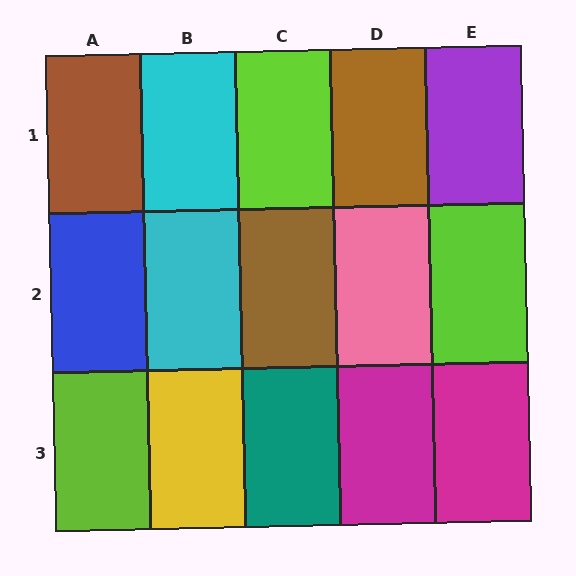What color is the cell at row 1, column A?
Brown.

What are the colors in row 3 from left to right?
Lime, yellow, teal, magenta, magenta.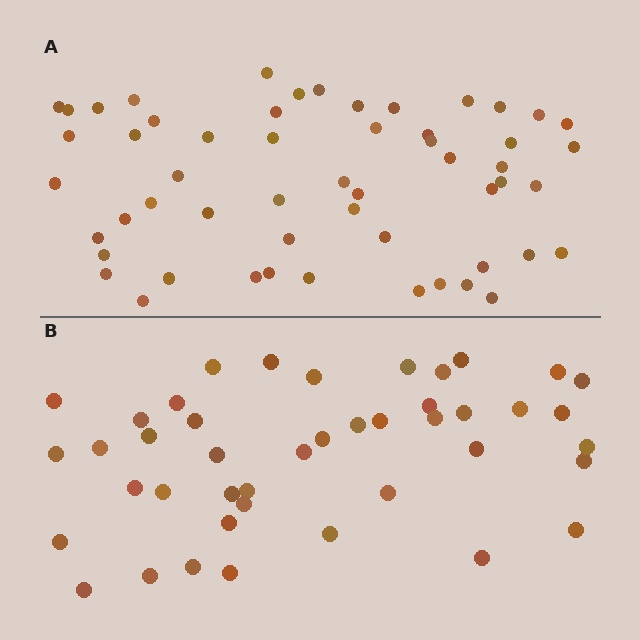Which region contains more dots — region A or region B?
Region A (the top region) has more dots.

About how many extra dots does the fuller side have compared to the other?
Region A has roughly 12 or so more dots than region B.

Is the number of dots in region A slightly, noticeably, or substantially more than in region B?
Region A has noticeably more, but not dramatically so. The ratio is roughly 1.3 to 1.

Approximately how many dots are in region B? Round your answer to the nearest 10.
About 40 dots. (The exact count is 43, which rounds to 40.)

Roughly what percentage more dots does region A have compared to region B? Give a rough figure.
About 30% more.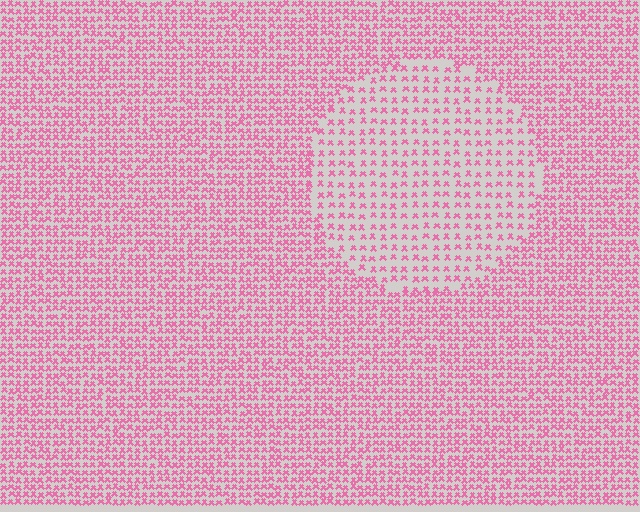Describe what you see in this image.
The image contains small pink elements arranged at two different densities. A circle-shaped region is visible where the elements are less densely packed than the surrounding area.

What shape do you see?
I see a circle.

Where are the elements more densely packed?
The elements are more densely packed outside the circle boundary.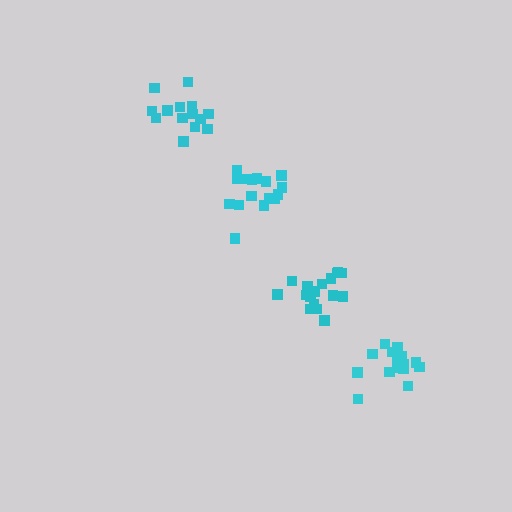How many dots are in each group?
Group 1: 15 dots, Group 2: 16 dots, Group 3: 15 dots, Group 4: 18 dots (64 total).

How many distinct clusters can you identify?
There are 4 distinct clusters.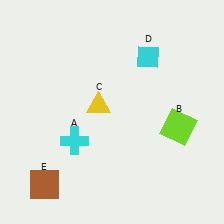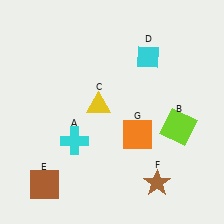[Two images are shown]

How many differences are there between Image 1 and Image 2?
There are 2 differences between the two images.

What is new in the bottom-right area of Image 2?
A brown star (F) was added in the bottom-right area of Image 2.